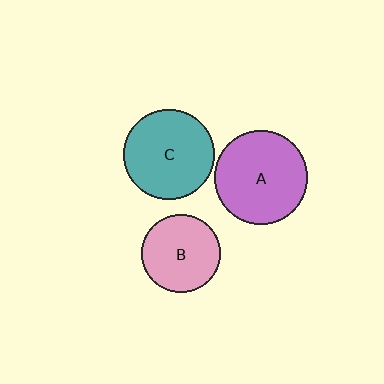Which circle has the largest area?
Circle A (purple).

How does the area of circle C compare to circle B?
Approximately 1.3 times.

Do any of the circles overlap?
No, none of the circles overlap.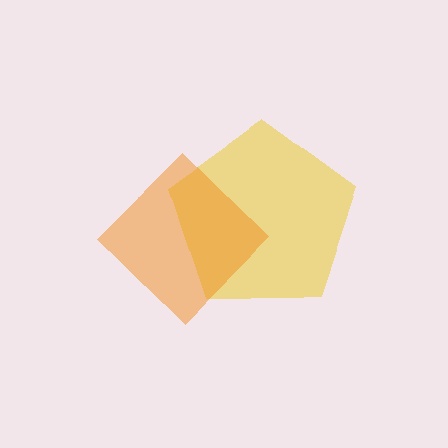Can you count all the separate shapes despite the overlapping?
Yes, there are 2 separate shapes.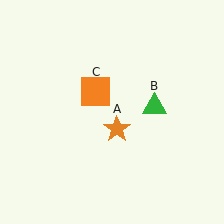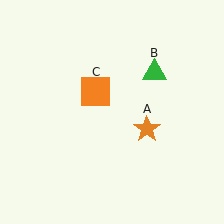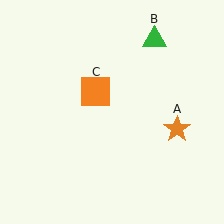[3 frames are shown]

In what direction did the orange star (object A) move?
The orange star (object A) moved right.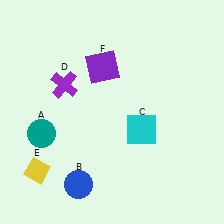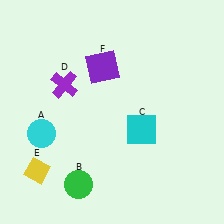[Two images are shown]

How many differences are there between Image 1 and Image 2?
There are 2 differences between the two images.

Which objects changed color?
A changed from teal to cyan. B changed from blue to green.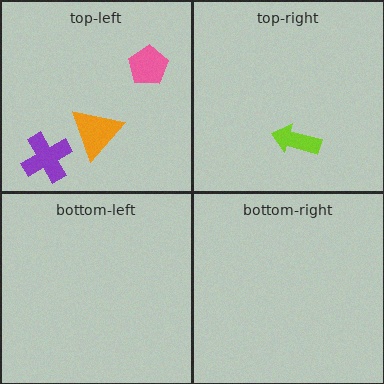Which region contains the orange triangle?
The top-left region.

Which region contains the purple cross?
The top-left region.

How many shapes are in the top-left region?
3.